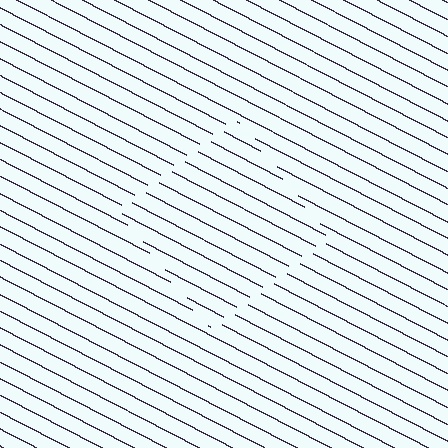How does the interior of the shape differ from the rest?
The interior of the shape contains the same grating, shifted by half a period — the contour is defined by the phase discontinuity where line-ends from the inner and outer gratings abut.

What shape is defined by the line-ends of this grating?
An illusory square. The interior of the shape contains the same grating, shifted by half a period — the contour is defined by the phase discontinuity where line-ends from the inner and outer gratings abut.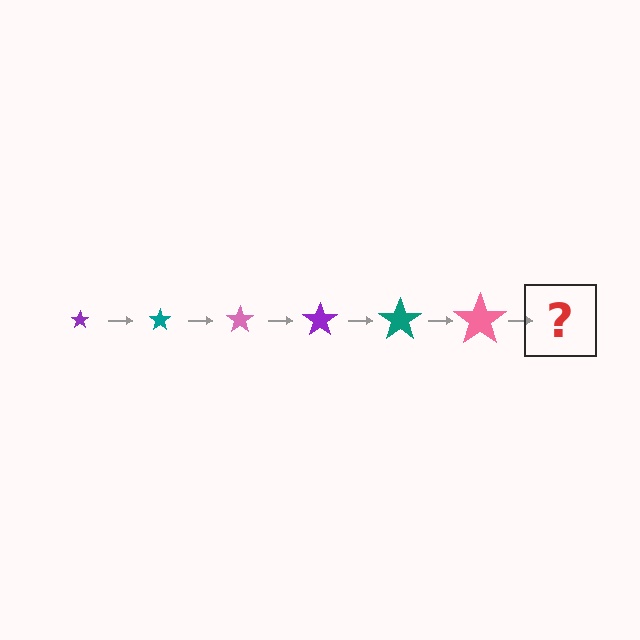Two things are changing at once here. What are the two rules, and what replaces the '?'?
The two rules are that the star grows larger each step and the color cycles through purple, teal, and pink. The '?' should be a purple star, larger than the previous one.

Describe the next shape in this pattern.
It should be a purple star, larger than the previous one.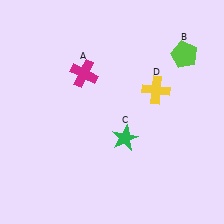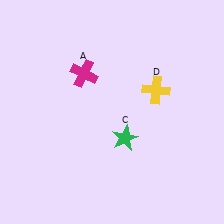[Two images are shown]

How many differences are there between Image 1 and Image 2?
There is 1 difference between the two images.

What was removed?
The lime pentagon (B) was removed in Image 2.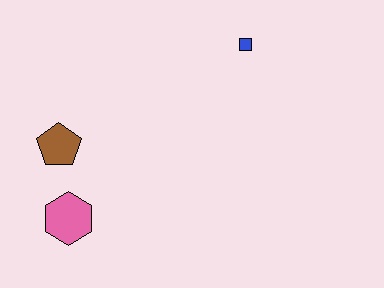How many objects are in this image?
There are 3 objects.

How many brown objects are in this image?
There is 1 brown object.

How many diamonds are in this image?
There are no diamonds.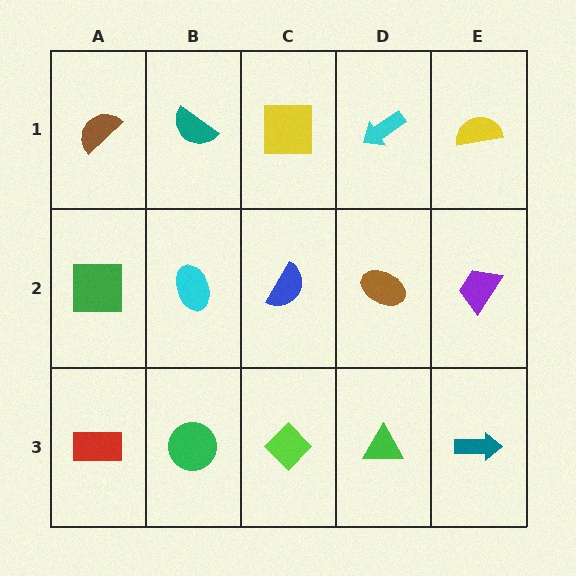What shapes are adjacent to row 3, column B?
A cyan ellipse (row 2, column B), a red rectangle (row 3, column A), a lime diamond (row 3, column C).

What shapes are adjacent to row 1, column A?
A green square (row 2, column A), a teal semicircle (row 1, column B).